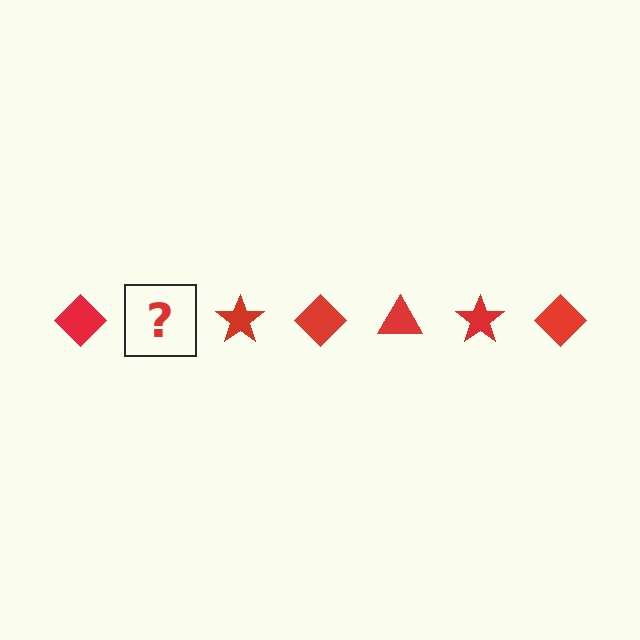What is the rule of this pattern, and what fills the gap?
The rule is that the pattern cycles through diamond, triangle, star shapes in red. The gap should be filled with a red triangle.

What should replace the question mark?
The question mark should be replaced with a red triangle.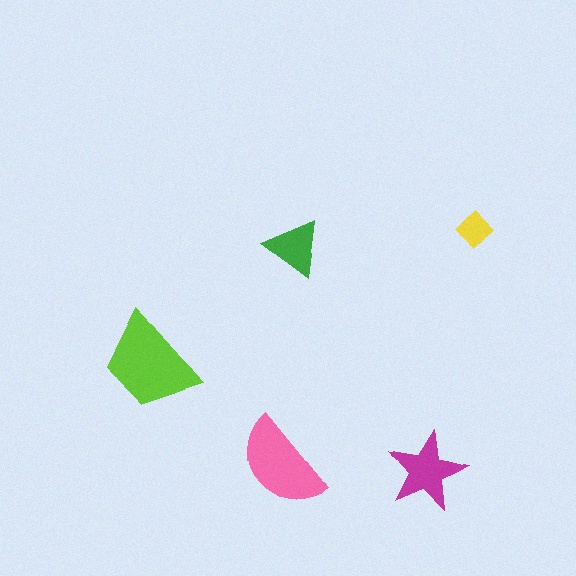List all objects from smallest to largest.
The yellow diamond, the green triangle, the magenta star, the pink semicircle, the lime trapezoid.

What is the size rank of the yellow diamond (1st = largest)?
5th.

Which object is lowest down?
The magenta star is bottommost.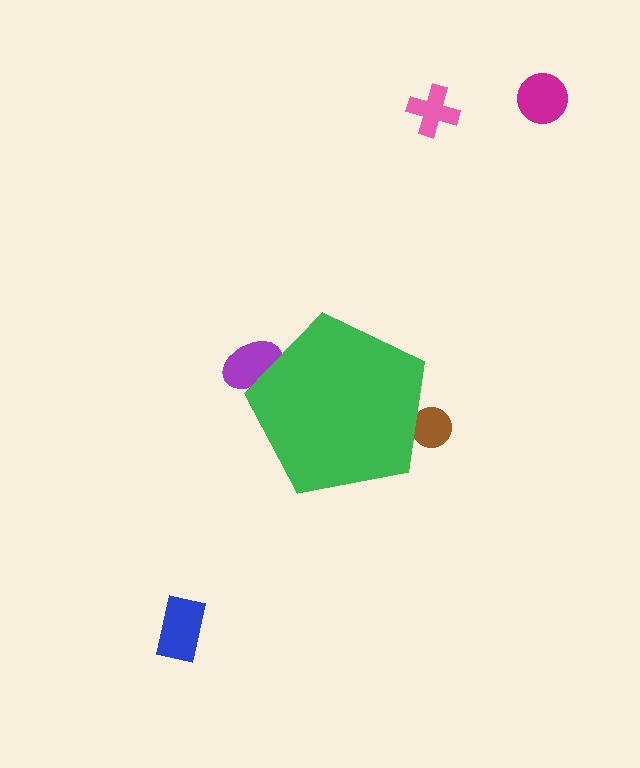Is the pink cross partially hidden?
No, the pink cross is fully visible.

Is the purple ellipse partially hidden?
Yes, the purple ellipse is partially hidden behind the green pentagon.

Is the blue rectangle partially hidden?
No, the blue rectangle is fully visible.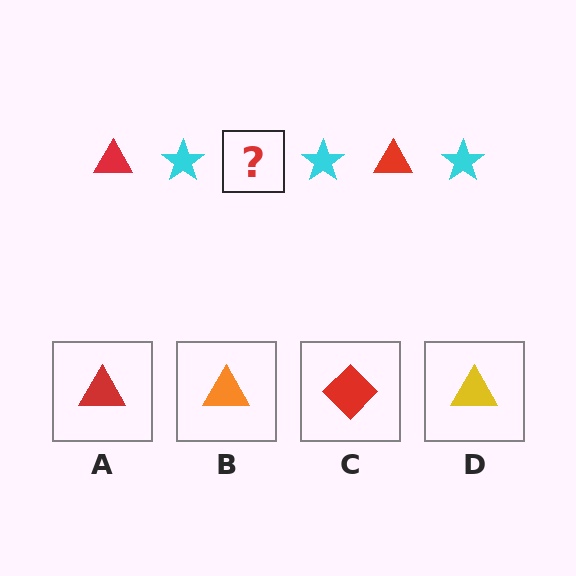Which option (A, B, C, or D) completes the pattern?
A.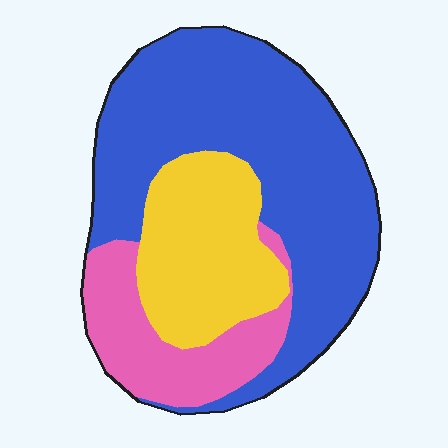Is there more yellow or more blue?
Blue.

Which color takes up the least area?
Pink, at roughly 20%.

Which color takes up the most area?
Blue, at roughly 55%.